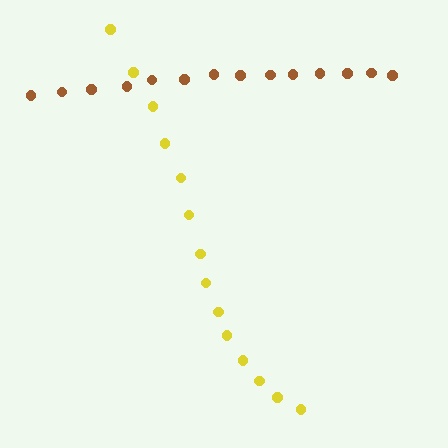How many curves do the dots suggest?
There are 2 distinct paths.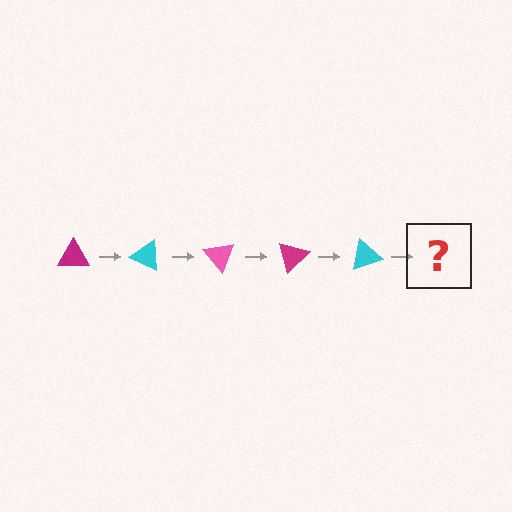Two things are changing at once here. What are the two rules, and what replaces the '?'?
The two rules are that it rotates 25 degrees each step and the color cycles through magenta, cyan, and pink. The '?' should be a pink triangle, rotated 125 degrees from the start.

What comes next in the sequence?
The next element should be a pink triangle, rotated 125 degrees from the start.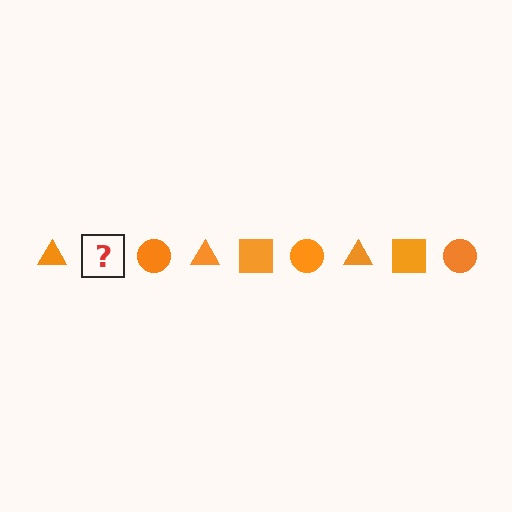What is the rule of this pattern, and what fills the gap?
The rule is that the pattern cycles through triangle, square, circle shapes in orange. The gap should be filled with an orange square.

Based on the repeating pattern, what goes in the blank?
The blank should be an orange square.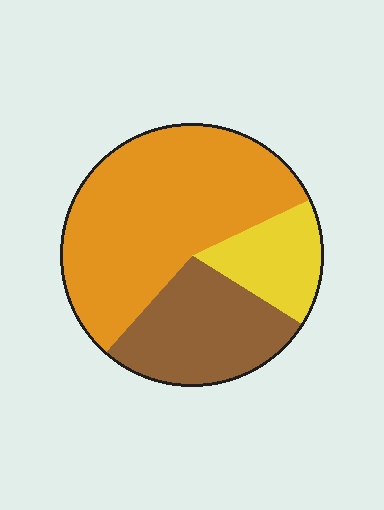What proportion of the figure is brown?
Brown covers 27% of the figure.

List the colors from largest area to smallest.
From largest to smallest: orange, brown, yellow.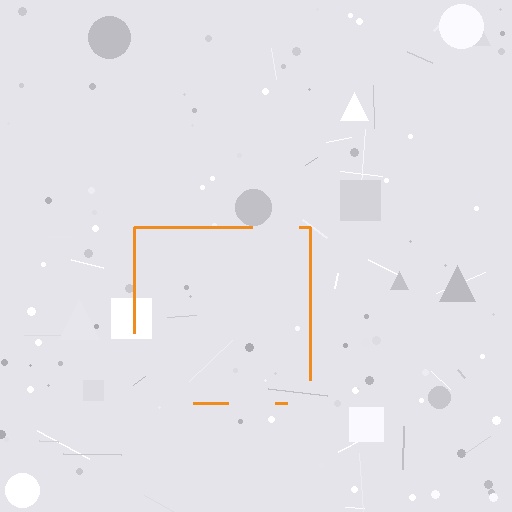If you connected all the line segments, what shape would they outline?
They would outline a square.